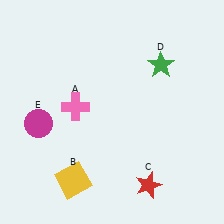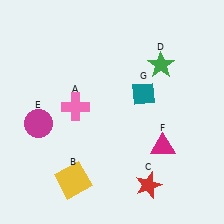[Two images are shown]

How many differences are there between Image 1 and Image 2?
There are 2 differences between the two images.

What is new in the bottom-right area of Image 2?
A magenta triangle (F) was added in the bottom-right area of Image 2.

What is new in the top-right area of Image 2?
A teal diamond (G) was added in the top-right area of Image 2.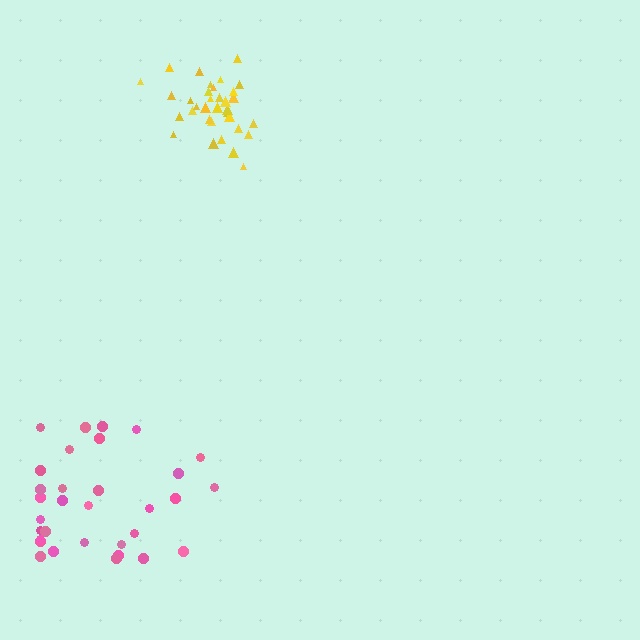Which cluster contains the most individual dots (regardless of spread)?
Yellow (34).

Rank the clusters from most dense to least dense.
yellow, pink.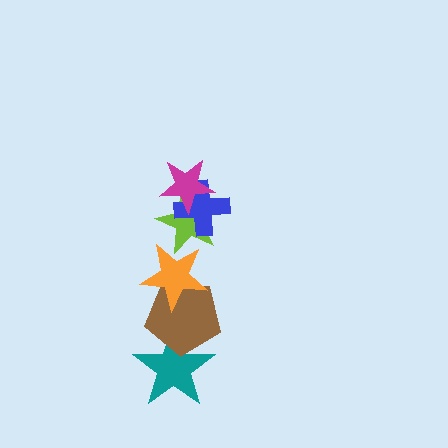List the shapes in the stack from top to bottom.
From top to bottom: the magenta star, the blue cross, the lime star, the orange star, the brown pentagon, the teal star.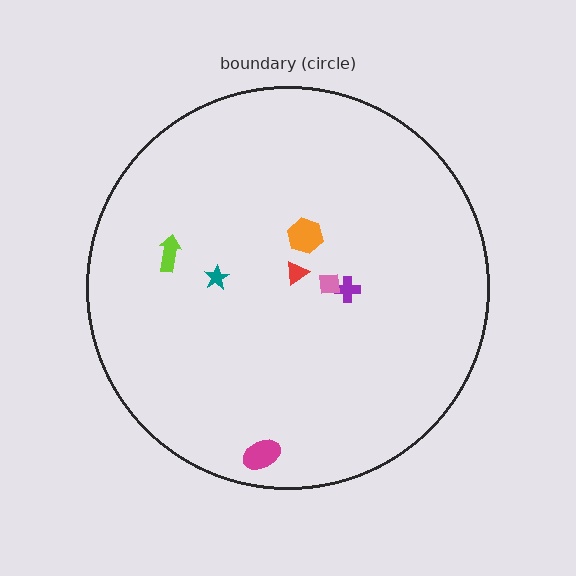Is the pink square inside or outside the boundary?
Inside.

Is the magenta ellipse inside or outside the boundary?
Inside.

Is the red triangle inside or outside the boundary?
Inside.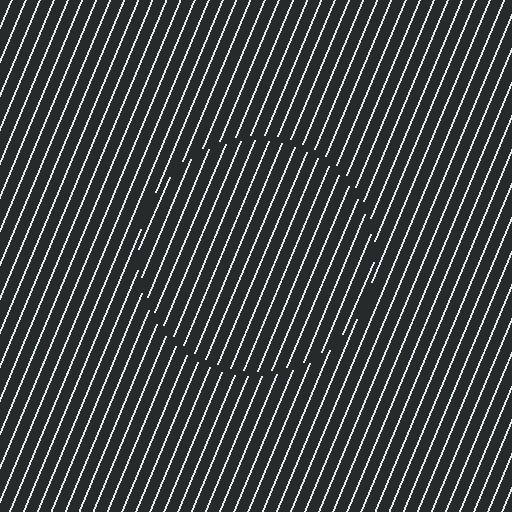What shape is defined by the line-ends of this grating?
An illusory circle. The interior of the shape contains the same grating, shifted by half a period — the contour is defined by the phase discontinuity where line-ends from the inner and outer gratings abut.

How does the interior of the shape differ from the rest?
The interior of the shape contains the same grating, shifted by half a period — the contour is defined by the phase discontinuity where line-ends from the inner and outer gratings abut.